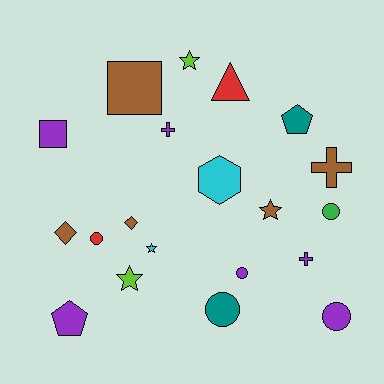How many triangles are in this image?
There is 1 triangle.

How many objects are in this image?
There are 20 objects.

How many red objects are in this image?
There are 2 red objects.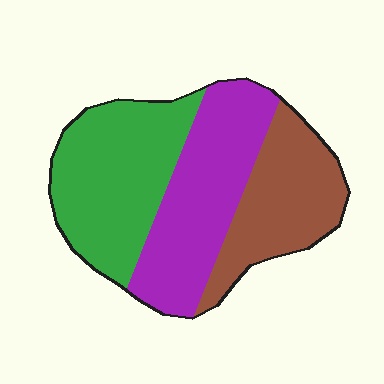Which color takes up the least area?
Brown, at roughly 30%.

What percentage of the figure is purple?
Purple takes up about one third (1/3) of the figure.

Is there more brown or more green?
Green.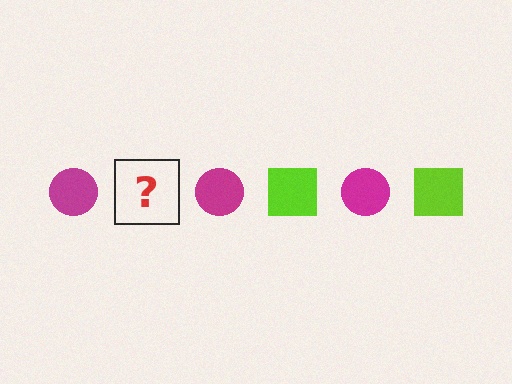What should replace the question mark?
The question mark should be replaced with a lime square.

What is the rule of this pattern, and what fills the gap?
The rule is that the pattern alternates between magenta circle and lime square. The gap should be filled with a lime square.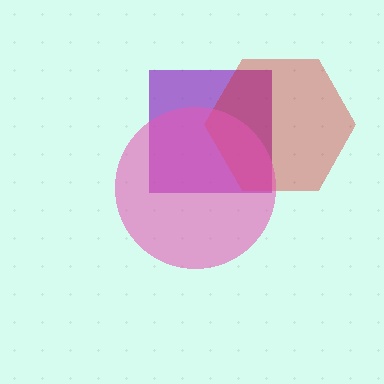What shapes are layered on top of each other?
The layered shapes are: a purple square, a red hexagon, a pink circle.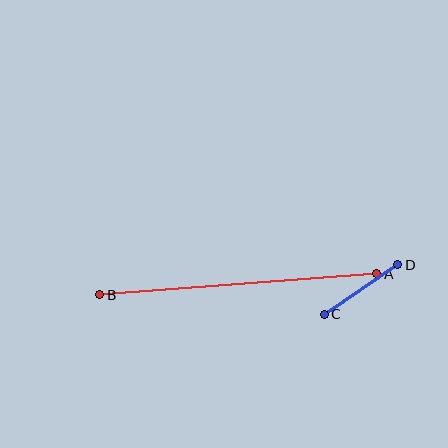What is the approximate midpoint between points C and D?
The midpoint is at approximately (361, 289) pixels.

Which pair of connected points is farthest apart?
Points A and B are farthest apart.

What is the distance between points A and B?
The distance is approximately 278 pixels.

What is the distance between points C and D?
The distance is approximately 88 pixels.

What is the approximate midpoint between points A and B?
The midpoint is at approximately (238, 284) pixels.